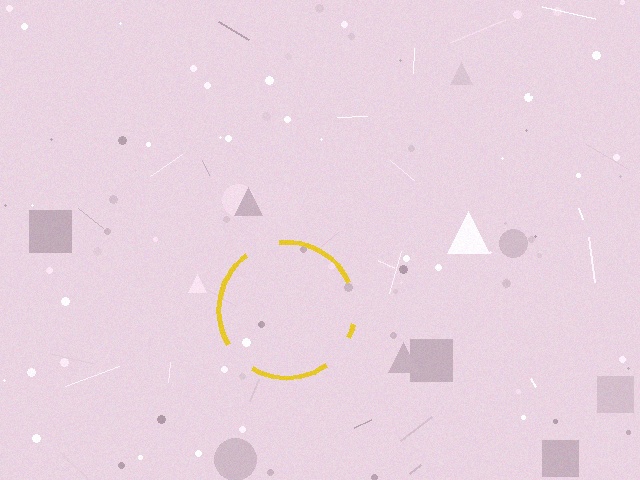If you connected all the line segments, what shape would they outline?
They would outline a circle.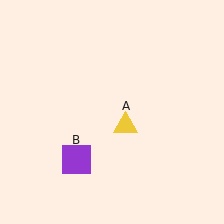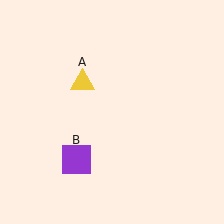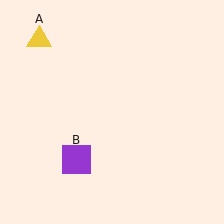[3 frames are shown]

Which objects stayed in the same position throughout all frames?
Purple square (object B) remained stationary.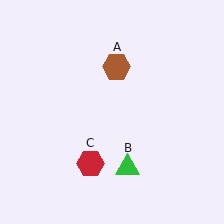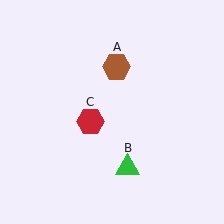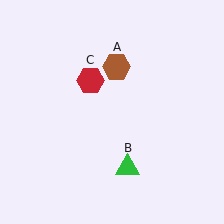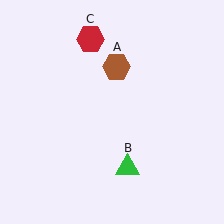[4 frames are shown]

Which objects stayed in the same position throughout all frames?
Brown hexagon (object A) and green triangle (object B) remained stationary.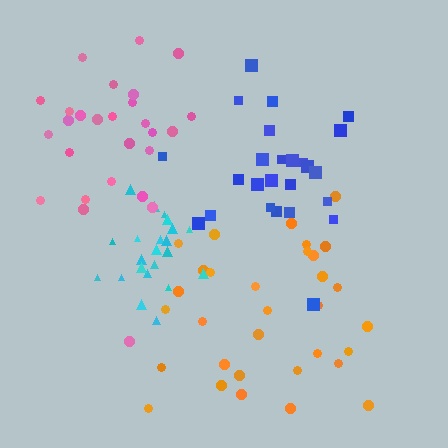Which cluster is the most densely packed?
Blue.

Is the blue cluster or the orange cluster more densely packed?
Blue.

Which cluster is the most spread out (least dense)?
Orange.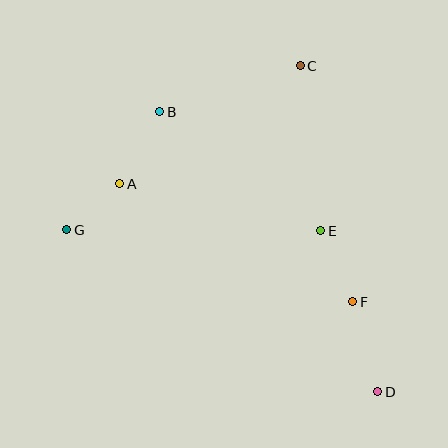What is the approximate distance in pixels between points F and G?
The distance between F and G is approximately 295 pixels.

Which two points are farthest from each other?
Points B and D are farthest from each other.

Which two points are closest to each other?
Points A and G are closest to each other.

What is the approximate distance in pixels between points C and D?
The distance between C and D is approximately 335 pixels.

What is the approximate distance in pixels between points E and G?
The distance between E and G is approximately 254 pixels.